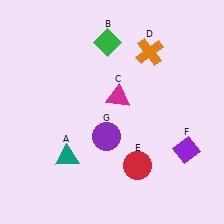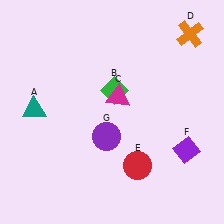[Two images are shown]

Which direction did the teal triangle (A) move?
The teal triangle (A) moved up.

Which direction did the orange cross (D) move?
The orange cross (D) moved right.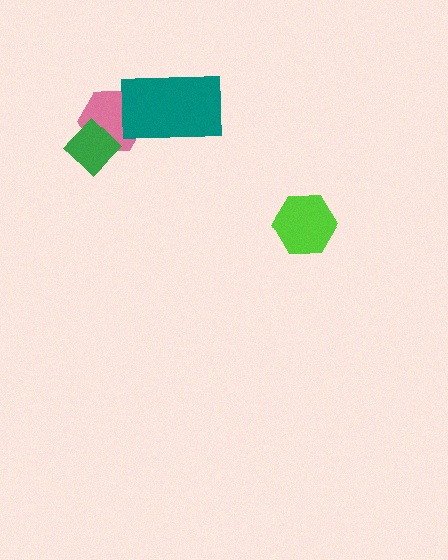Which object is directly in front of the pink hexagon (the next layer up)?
The green diamond is directly in front of the pink hexagon.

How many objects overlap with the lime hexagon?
0 objects overlap with the lime hexagon.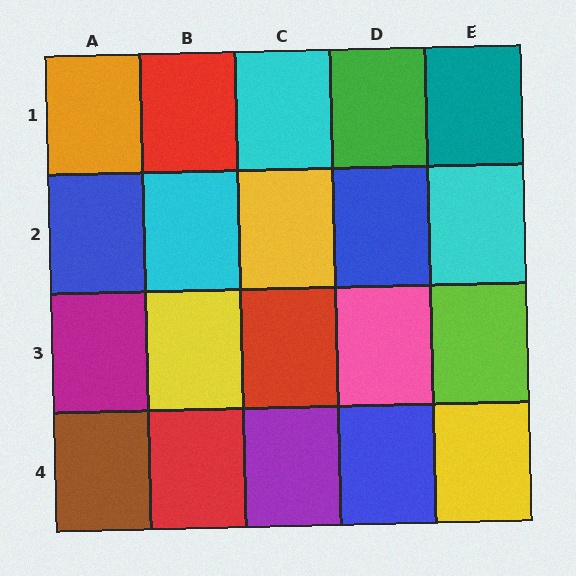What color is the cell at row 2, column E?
Cyan.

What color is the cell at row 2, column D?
Blue.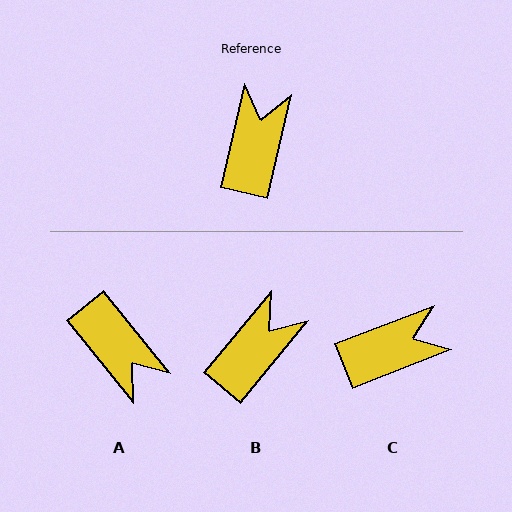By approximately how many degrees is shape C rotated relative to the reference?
Approximately 56 degrees clockwise.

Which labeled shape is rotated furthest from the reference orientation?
A, about 128 degrees away.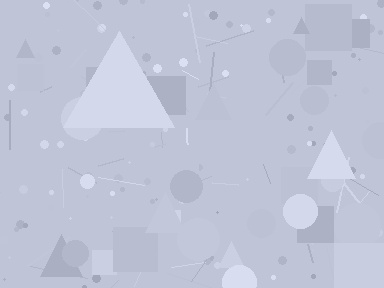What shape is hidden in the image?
A triangle is hidden in the image.